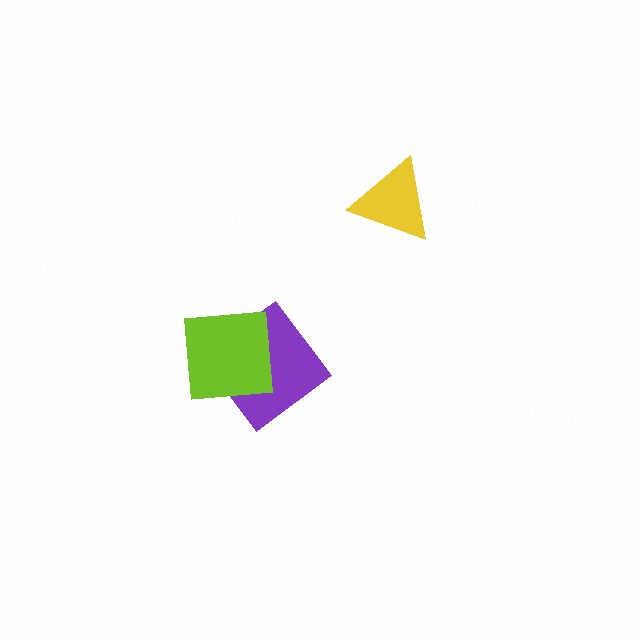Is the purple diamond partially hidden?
Yes, it is partially covered by another shape.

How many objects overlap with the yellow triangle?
0 objects overlap with the yellow triangle.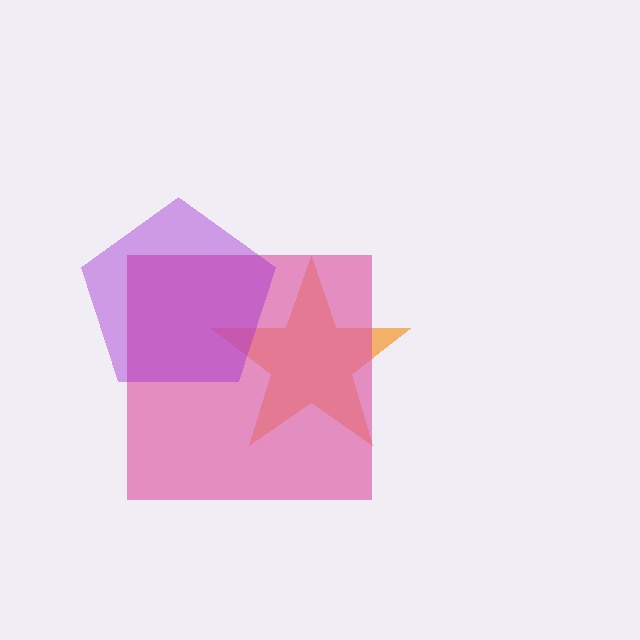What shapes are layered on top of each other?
The layered shapes are: an orange star, a pink square, a purple pentagon.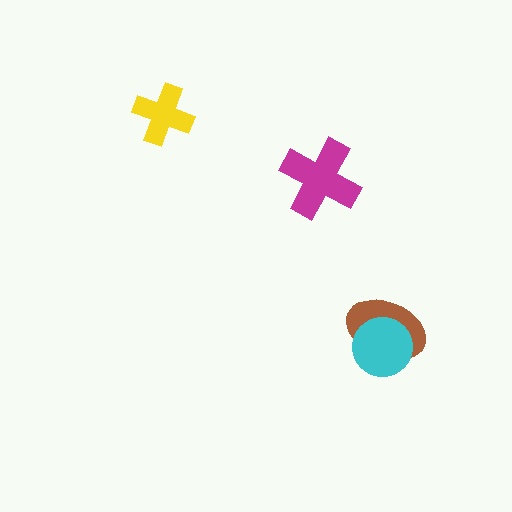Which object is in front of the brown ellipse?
The cyan circle is in front of the brown ellipse.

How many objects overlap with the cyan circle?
1 object overlaps with the cyan circle.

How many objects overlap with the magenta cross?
0 objects overlap with the magenta cross.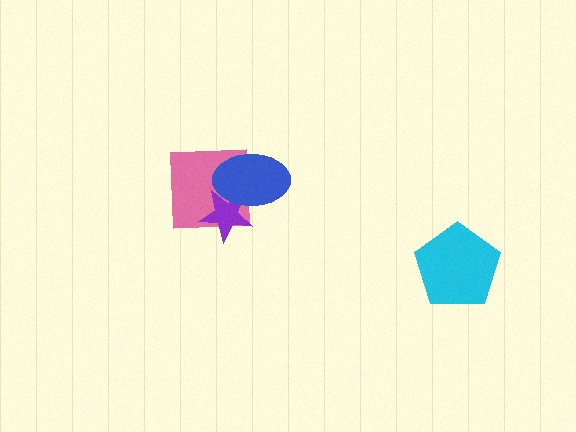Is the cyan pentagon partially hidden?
No, no other shape covers it.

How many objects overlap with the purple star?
2 objects overlap with the purple star.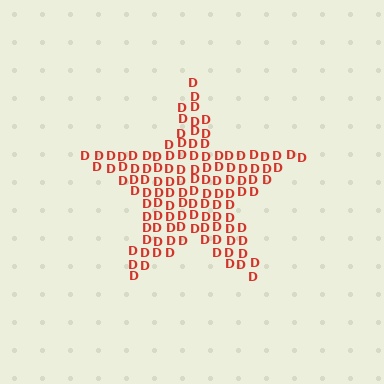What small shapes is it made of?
It is made of small letter D's.